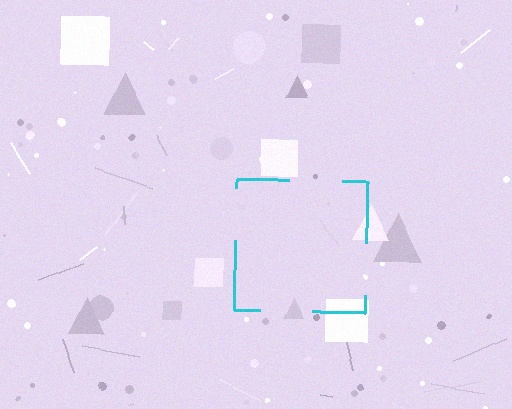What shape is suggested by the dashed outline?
The dashed outline suggests a square.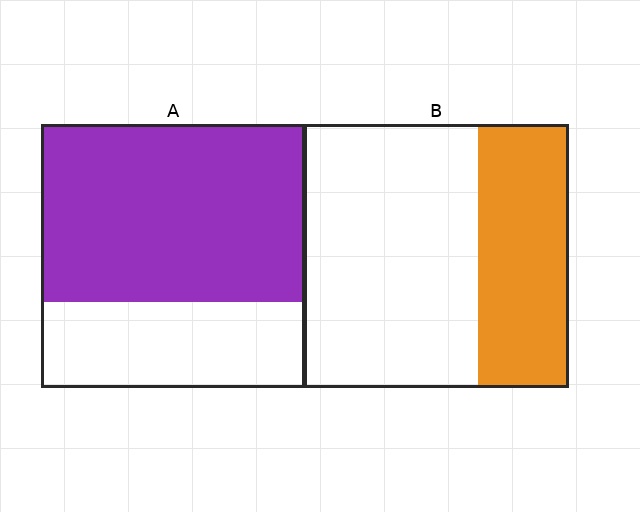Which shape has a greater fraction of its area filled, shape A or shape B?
Shape A.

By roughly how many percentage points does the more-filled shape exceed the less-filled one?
By roughly 35 percentage points (A over B).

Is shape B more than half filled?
No.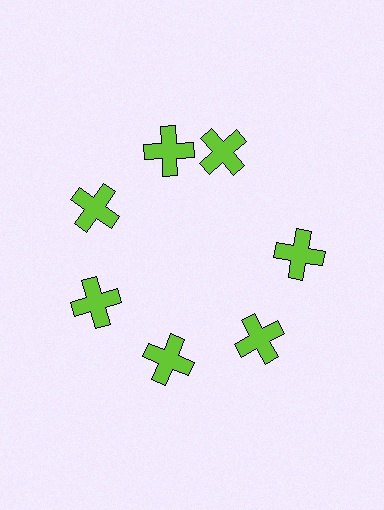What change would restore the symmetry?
The symmetry would be restored by rotating it back into even spacing with its neighbors so that all 7 crosses sit at equal angles and equal distance from the center.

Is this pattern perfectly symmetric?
No. The 7 lime crosses are arranged in a ring, but one element near the 1 o'clock position is rotated out of alignment along the ring, breaking the 7-fold rotational symmetry.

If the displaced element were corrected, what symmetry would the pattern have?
It would have 7-fold rotational symmetry — the pattern would map onto itself every 51 degrees.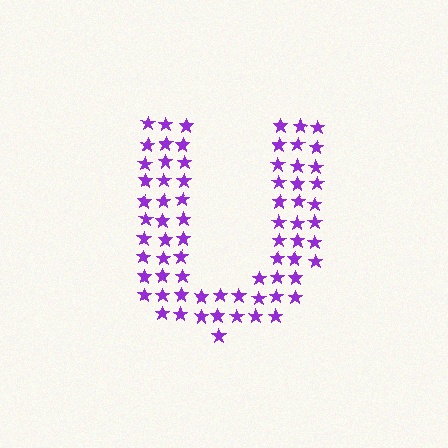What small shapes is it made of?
It is made of small stars.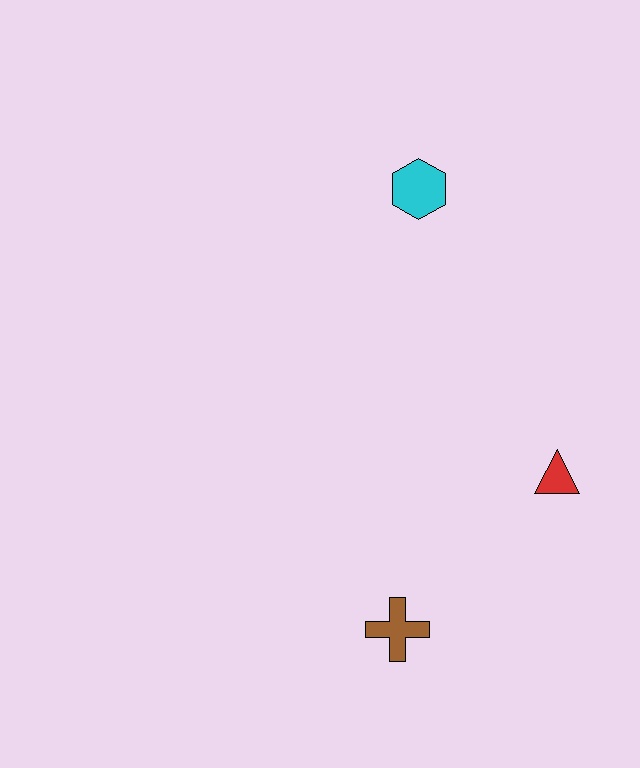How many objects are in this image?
There are 3 objects.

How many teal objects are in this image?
There are no teal objects.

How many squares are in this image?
There are no squares.